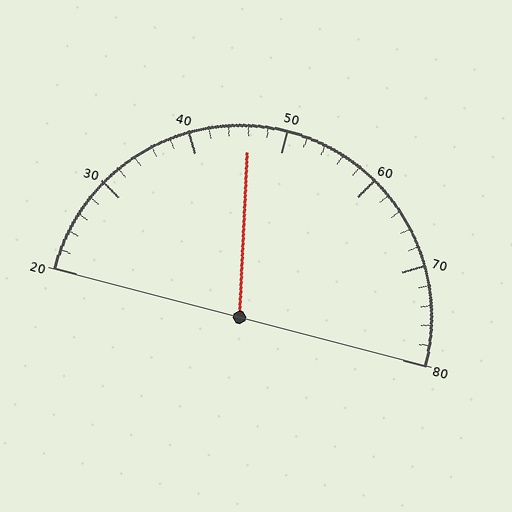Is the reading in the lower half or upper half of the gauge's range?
The reading is in the lower half of the range (20 to 80).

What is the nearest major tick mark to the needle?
The nearest major tick mark is 50.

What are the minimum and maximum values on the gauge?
The gauge ranges from 20 to 80.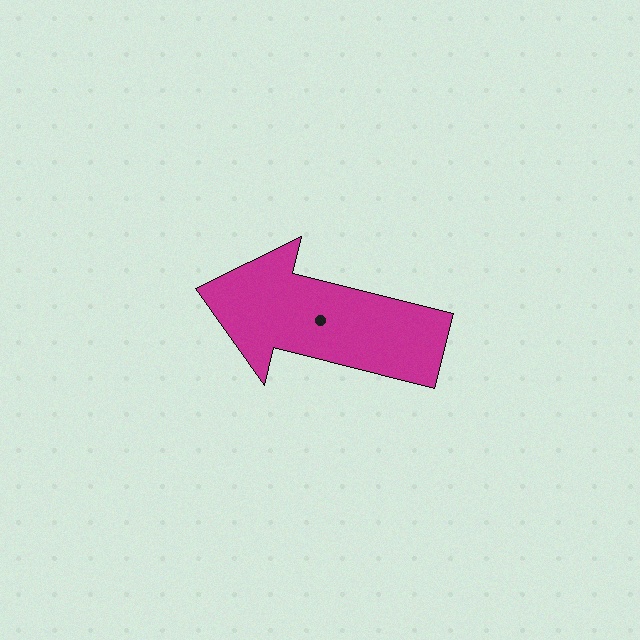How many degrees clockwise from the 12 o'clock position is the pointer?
Approximately 284 degrees.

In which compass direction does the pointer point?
West.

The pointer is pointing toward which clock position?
Roughly 9 o'clock.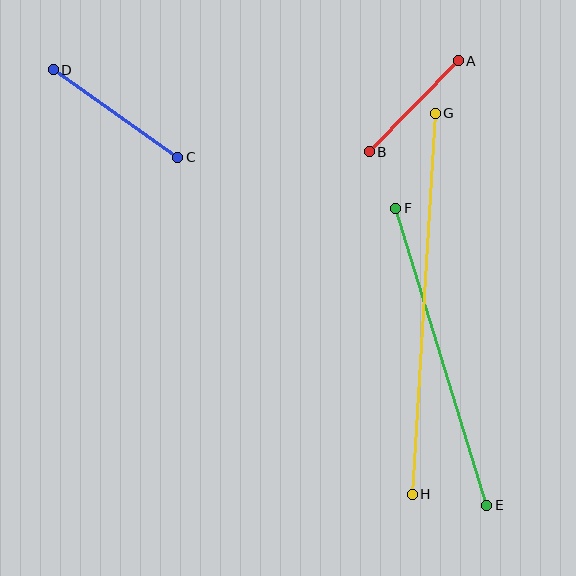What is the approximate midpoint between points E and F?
The midpoint is at approximately (441, 357) pixels.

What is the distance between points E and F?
The distance is approximately 311 pixels.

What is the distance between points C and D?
The distance is approximately 152 pixels.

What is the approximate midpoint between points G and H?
The midpoint is at approximately (424, 304) pixels.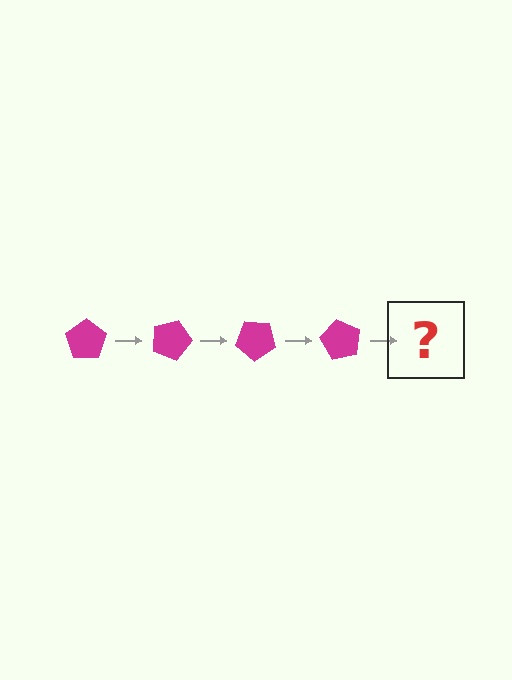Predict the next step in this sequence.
The next step is a magenta pentagon rotated 80 degrees.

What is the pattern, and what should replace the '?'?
The pattern is that the pentagon rotates 20 degrees each step. The '?' should be a magenta pentagon rotated 80 degrees.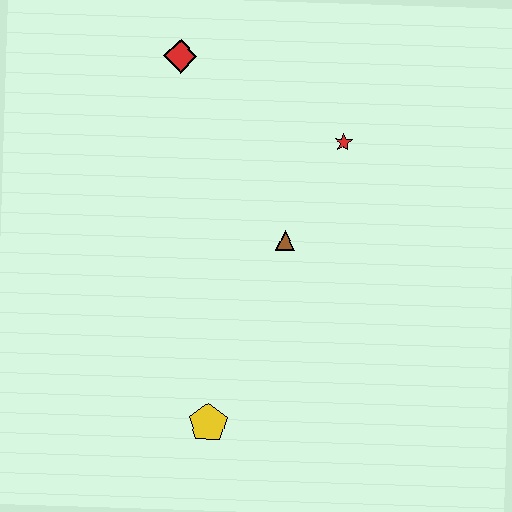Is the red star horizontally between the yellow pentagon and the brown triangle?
No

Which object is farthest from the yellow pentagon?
The red diamond is farthest from the yellow pentagon.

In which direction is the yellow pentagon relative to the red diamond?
The yellow pentagon is below the red diamond.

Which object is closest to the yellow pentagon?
The brown triangle is closest to the yellow pentagon.